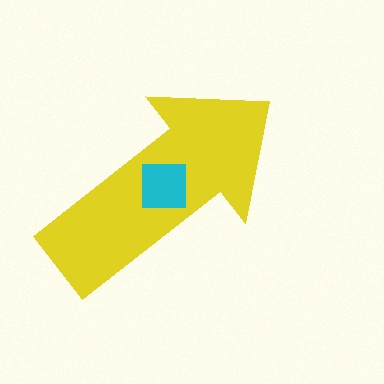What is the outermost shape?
The yellow arrow.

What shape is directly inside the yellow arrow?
The cyan square.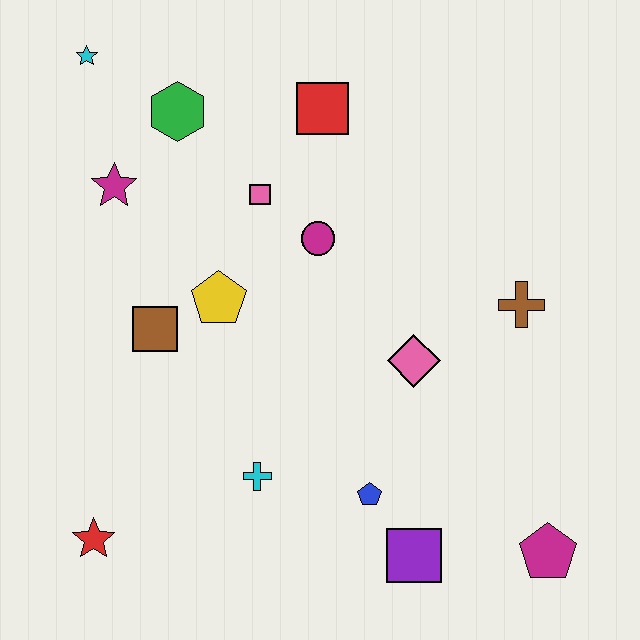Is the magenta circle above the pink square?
No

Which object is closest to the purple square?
The blue pentagon is closest to the purple square.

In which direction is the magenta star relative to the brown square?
The magenta star is above the brown square.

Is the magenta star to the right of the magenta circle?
No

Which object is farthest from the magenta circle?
The magenta pentagon is farthest from the magenta circle.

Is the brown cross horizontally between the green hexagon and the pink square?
No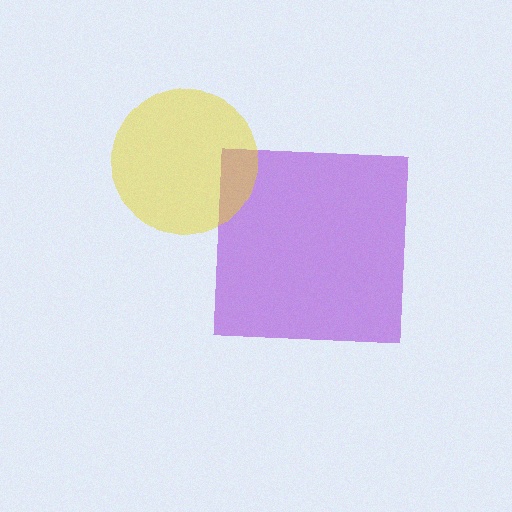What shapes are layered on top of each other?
The layered shapes are: a purple square, a yellow circle.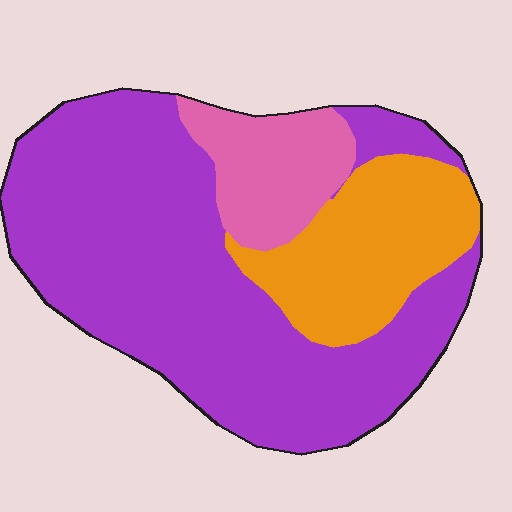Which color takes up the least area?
Pink, at roughly 15%.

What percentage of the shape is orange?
Orange takes up about one fifth (1/5) of the shape.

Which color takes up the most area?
Purple, at roughly 65%.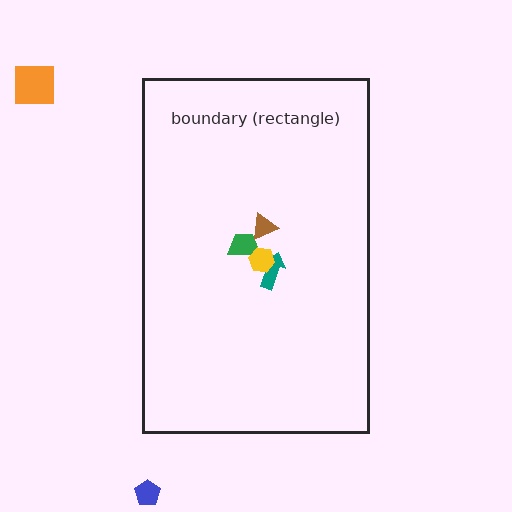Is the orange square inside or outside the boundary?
Outside.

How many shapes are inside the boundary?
4 inside, 2 outside.